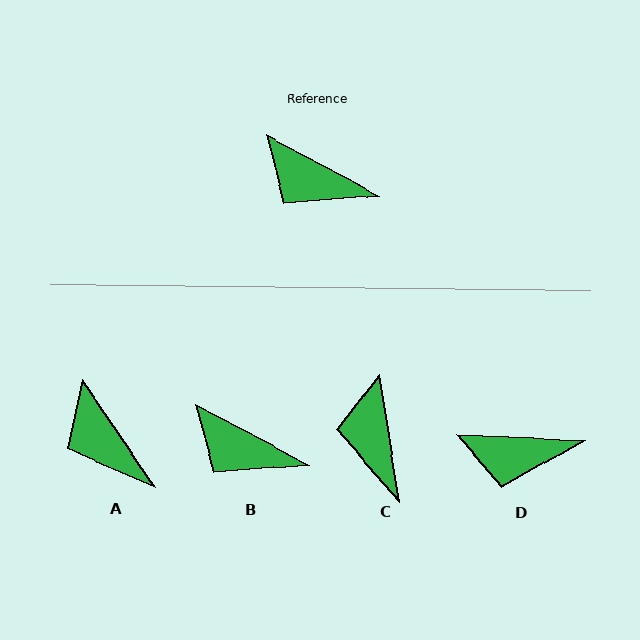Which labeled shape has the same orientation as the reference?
B.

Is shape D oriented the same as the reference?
No, it is off by about 25 degrees.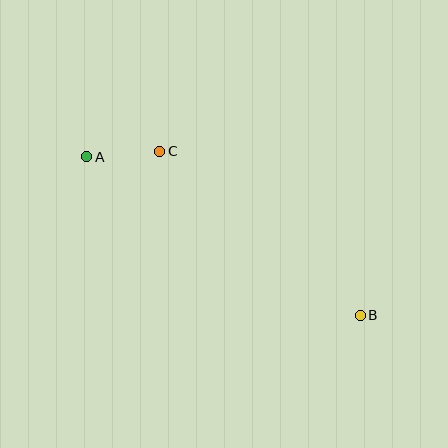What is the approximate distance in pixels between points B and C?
The distance between B and C is approximately 259 pixels.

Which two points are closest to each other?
Points A and C are closest to each other.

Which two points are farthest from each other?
Points A and B are farthest from each other.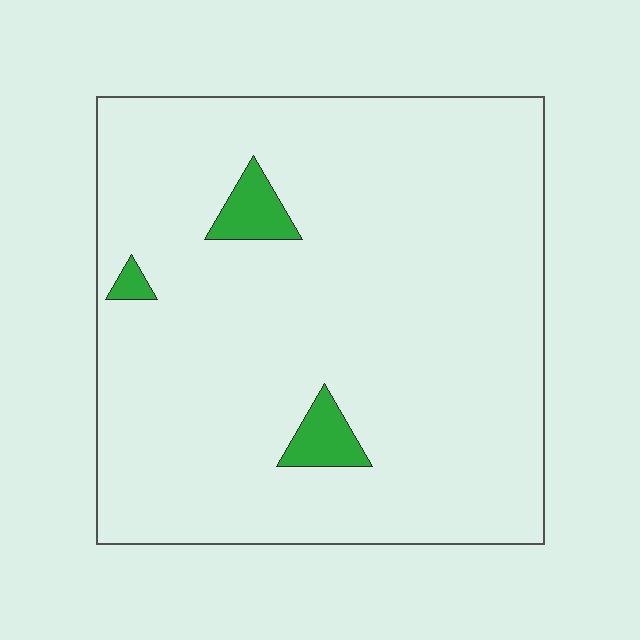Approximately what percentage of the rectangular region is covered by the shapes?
Approximately 5%.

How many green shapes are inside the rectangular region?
3.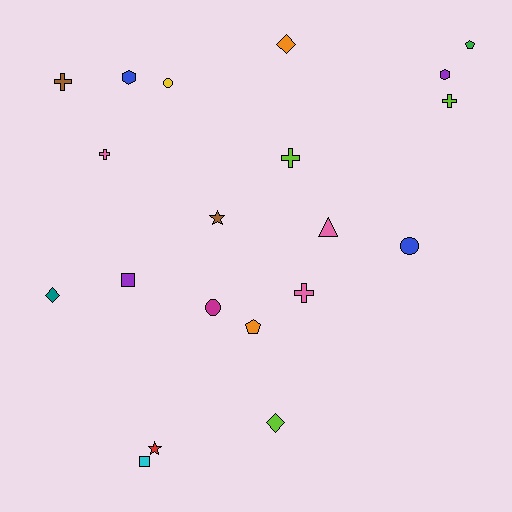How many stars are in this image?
There are 2 stars.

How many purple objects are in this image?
There are 2 purple objects.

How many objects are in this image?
There are 20 objects.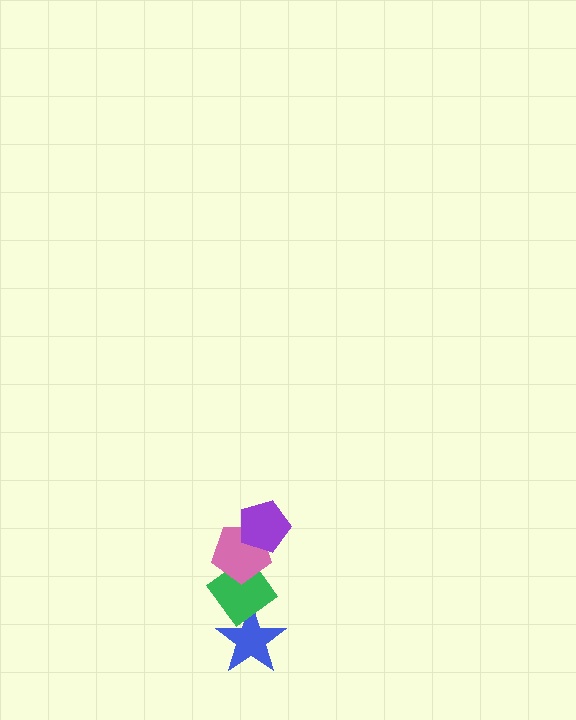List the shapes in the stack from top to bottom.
From top to bottom: the purple pentagon, the pink pentagon, the green diamond, the blue star.